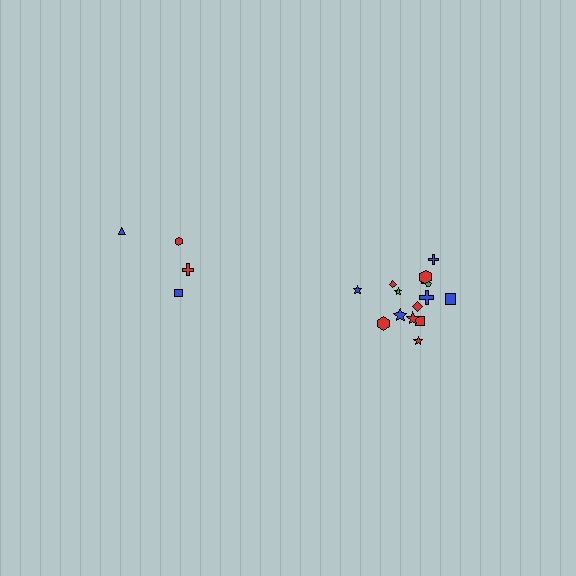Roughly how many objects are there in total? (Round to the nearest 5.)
Roughly 20 objects in total.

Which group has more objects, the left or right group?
The right group.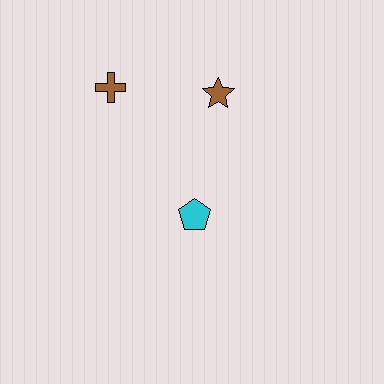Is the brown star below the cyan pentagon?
No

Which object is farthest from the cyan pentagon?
The brown cross is farthest from the cyan pentagon.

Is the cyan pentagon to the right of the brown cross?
Yes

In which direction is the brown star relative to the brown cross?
The brown star is to the right of the brown cross.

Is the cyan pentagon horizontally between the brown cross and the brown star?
Yes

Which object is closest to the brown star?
The brown cross is closest to the brown star.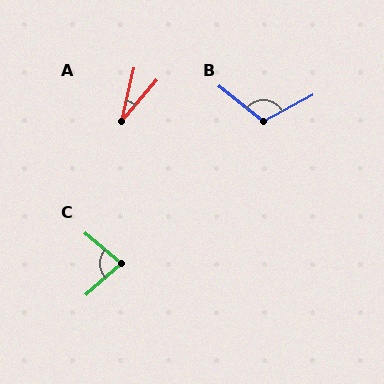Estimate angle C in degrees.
Approximately 81 degrees.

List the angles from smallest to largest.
A (27°), C (81°), B (114°).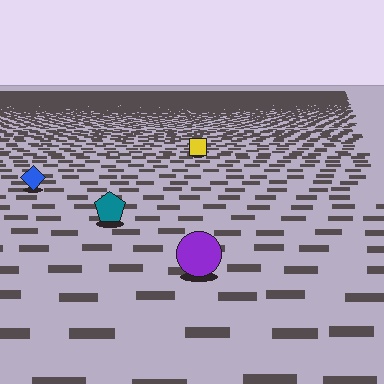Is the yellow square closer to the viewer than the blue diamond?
No. The blue diamond is closer — you can tell from the texture gradient: the ground texture is coarser near it.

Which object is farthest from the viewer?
The yellow square is farthest from the viewer. It appears smaller and the ground texture around it is denser.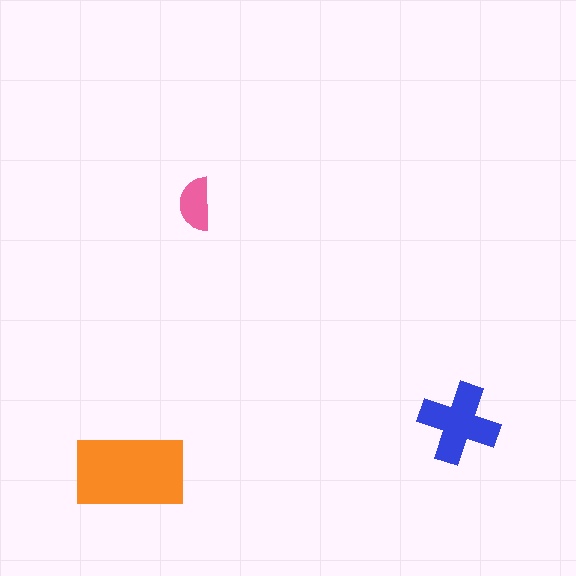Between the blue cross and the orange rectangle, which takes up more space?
The orange rectangle.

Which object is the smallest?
The pink semicircle.